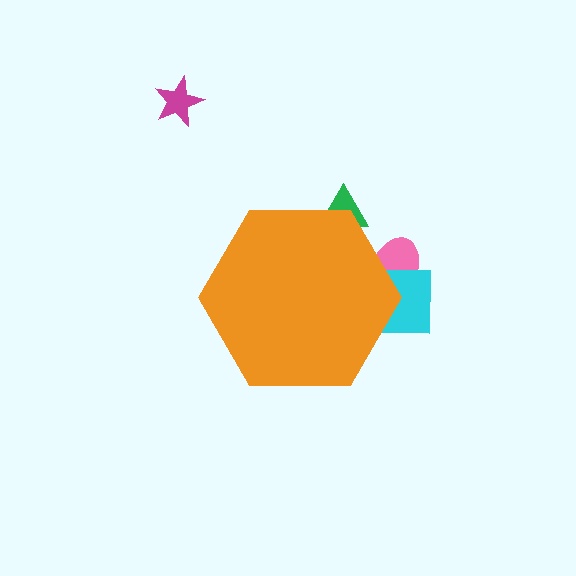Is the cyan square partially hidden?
Yes, the cyan square is partially hidden behind the orange hexagon.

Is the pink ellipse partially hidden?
Yes, the pink ellipse is partially hidden behind the orange hexagon.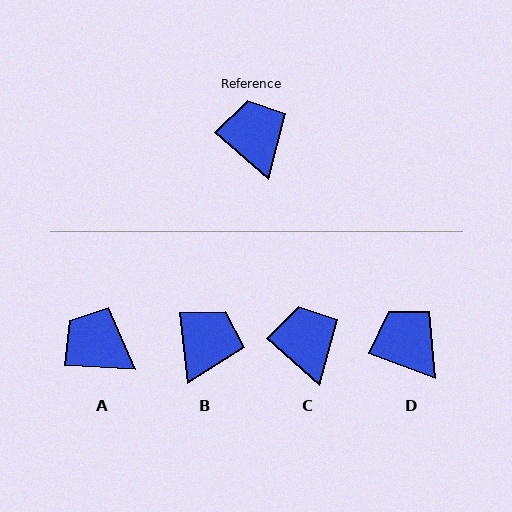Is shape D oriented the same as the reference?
No, it is off by about 20 degrees.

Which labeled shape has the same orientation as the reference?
C.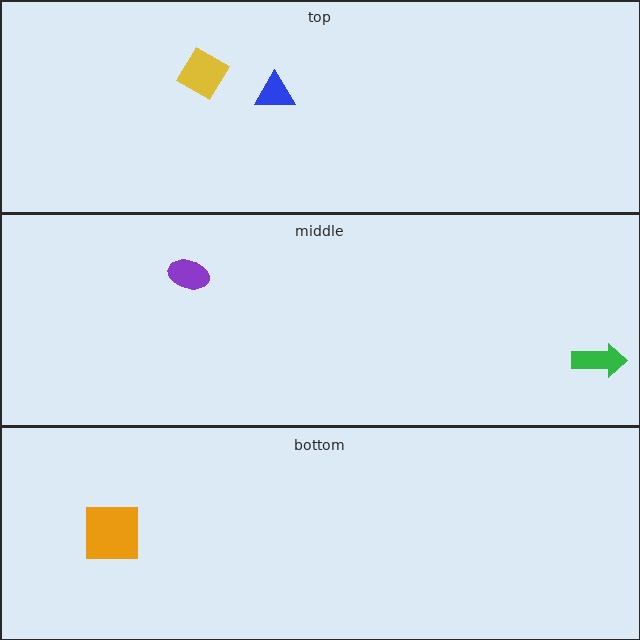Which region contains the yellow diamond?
The top region.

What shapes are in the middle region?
The purple ellipse, the green arrow.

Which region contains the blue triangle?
The top region.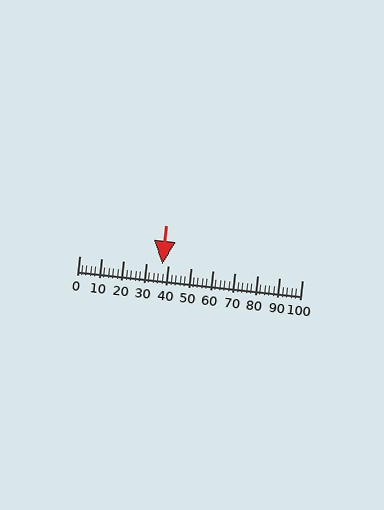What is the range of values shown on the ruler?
The ruler shows values from 0 to 100.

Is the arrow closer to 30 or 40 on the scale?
The arrow is closer to 40.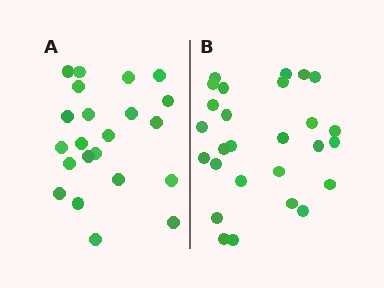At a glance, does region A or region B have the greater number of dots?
Region B (the right region) has more dots.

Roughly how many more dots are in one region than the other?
Region B has about 5 more dots than region A.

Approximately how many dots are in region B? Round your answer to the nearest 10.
About 30 dots. (The exact count is 27, which rounds to 30.)